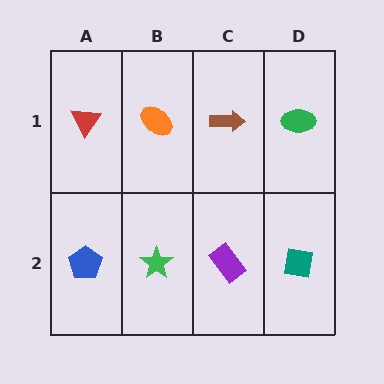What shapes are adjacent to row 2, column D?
A green ellipse (row 1, column D), a purple rectangle (row 2, column C).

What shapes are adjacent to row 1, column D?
A teal square (row 2, column D), a brown arrow (row 1, column C).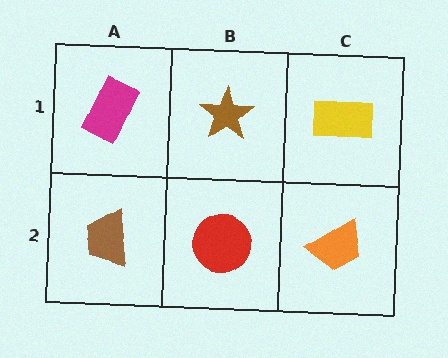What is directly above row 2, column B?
A brown star.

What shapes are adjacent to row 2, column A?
A magenta rectangle (row 1, column A), a red circle (row 2, column B).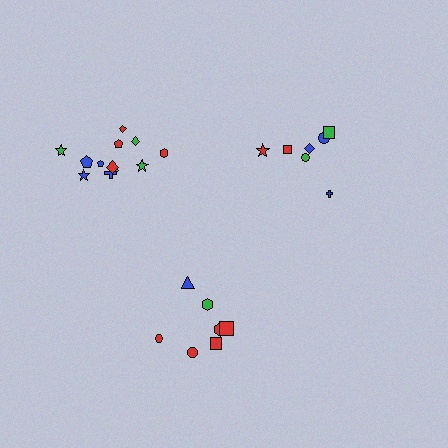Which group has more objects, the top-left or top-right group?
The top-left group.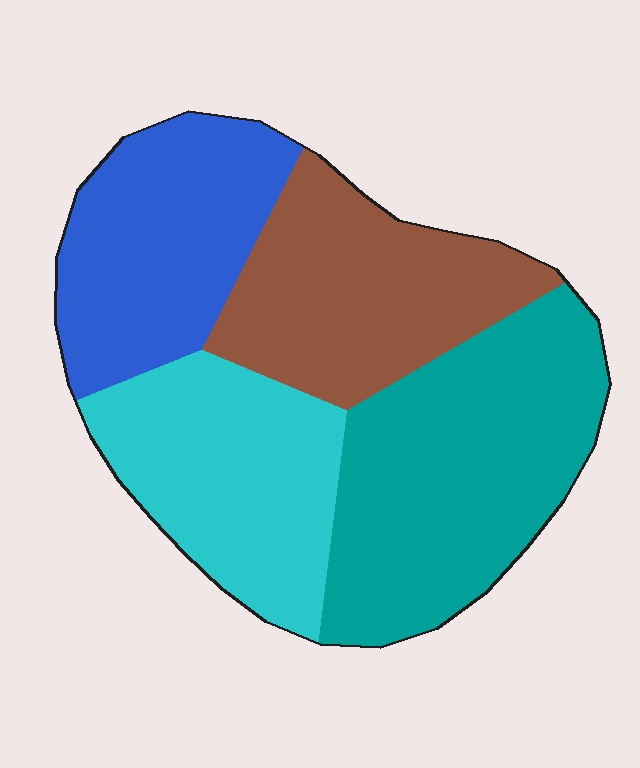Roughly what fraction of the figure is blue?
Blue takes up about one fifth (1/5) of the figure.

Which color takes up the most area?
Teal, at roughly 30%.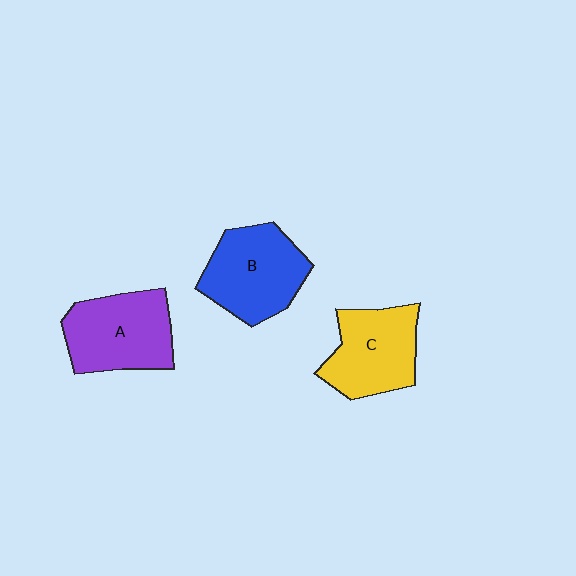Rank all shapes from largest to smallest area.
From largest to smallest: A (purple), B (blue), C (yellow).